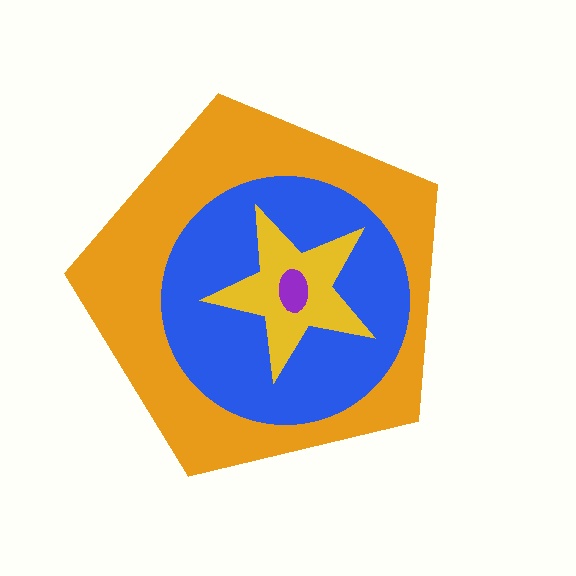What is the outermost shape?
The orange pentagon.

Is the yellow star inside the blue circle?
Yes.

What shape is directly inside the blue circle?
The yellow star.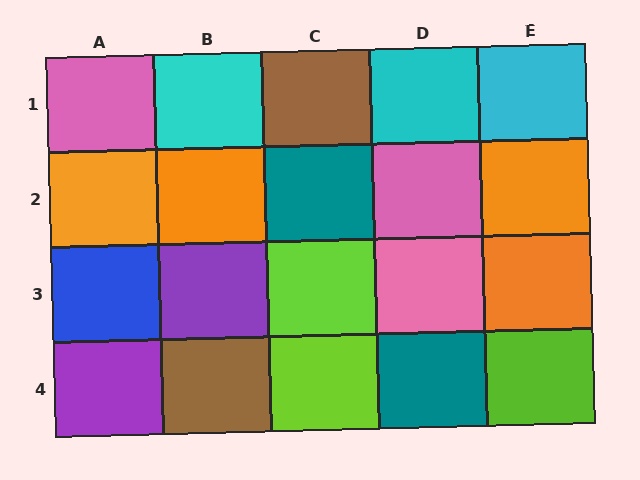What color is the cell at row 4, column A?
Purple.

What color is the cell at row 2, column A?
Orange.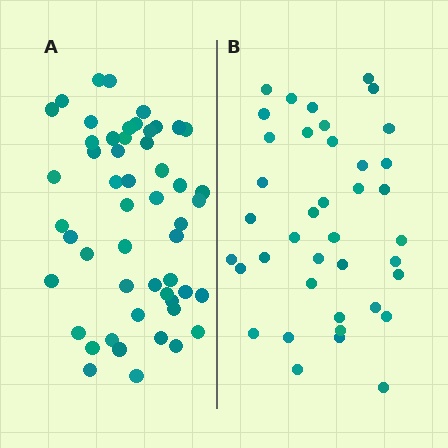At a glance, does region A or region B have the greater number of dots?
Region A (the left region) has more dots.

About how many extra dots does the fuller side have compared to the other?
Region A has approximately 15 more dots than region B.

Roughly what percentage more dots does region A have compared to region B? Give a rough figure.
About 35% more.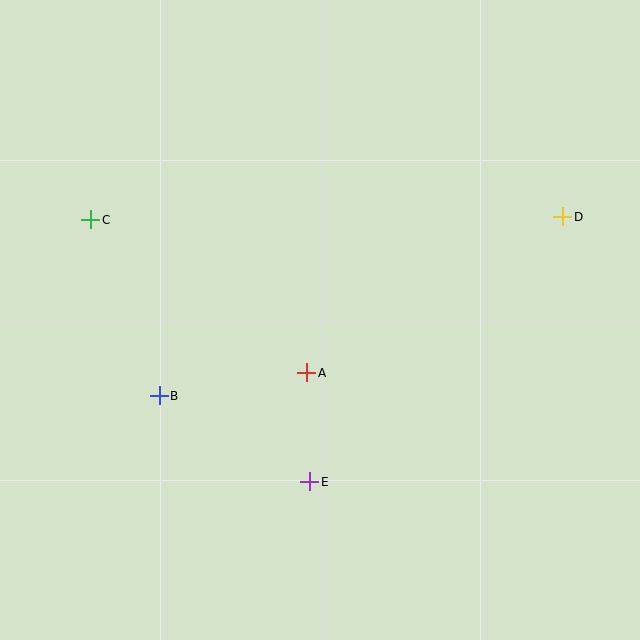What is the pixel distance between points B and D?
The distance between B and D is 441 pixels.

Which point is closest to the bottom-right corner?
Point E is closest to the bottom-right corner.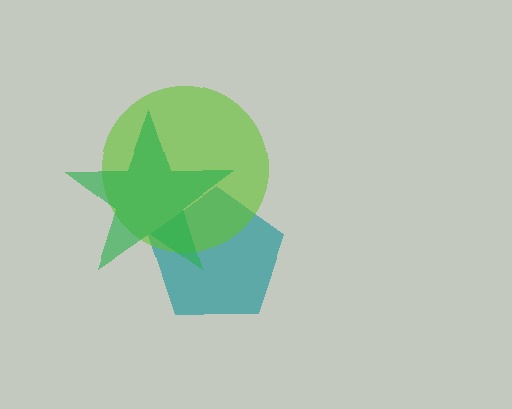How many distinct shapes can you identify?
There are 3 distinct shapes: a teal pentagon, a lime circle, a green star.